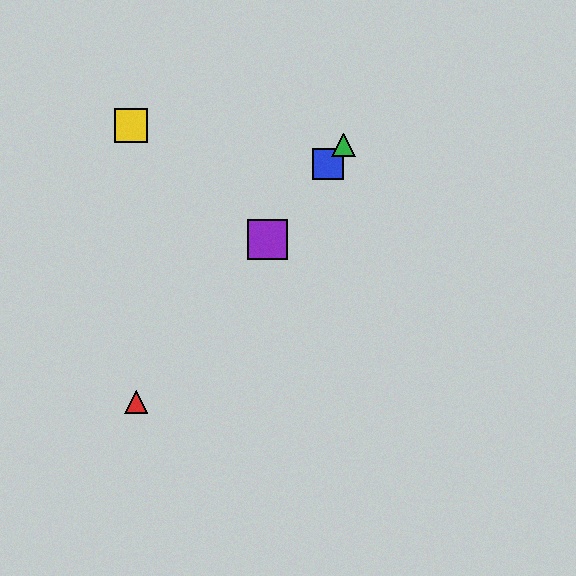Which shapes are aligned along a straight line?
The red triangle, the blue square, the green triangle, the purple square are aligned along a straight line.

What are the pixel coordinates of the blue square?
The blue square is at (328, 164).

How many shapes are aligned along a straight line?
4 shapes (the red triangle, the blue square, the green triangle, the purple square) are aligned along a straight line.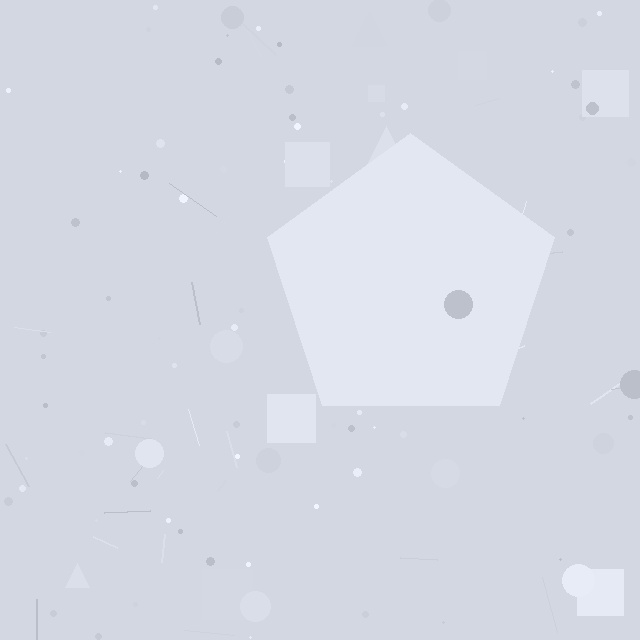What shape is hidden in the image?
A pentagon is hidden in the image.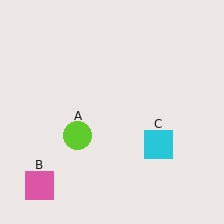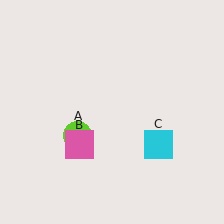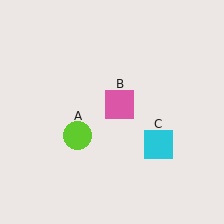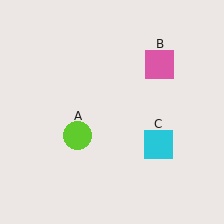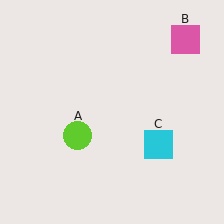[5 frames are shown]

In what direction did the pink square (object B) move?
The pink square (object B) moved up and to the right.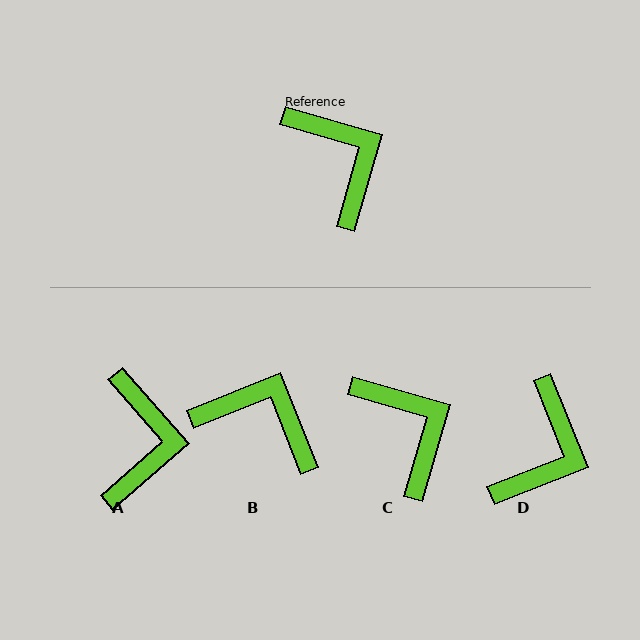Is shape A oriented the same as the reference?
No, it is off by about 33 degrees.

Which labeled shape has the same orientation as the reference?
C.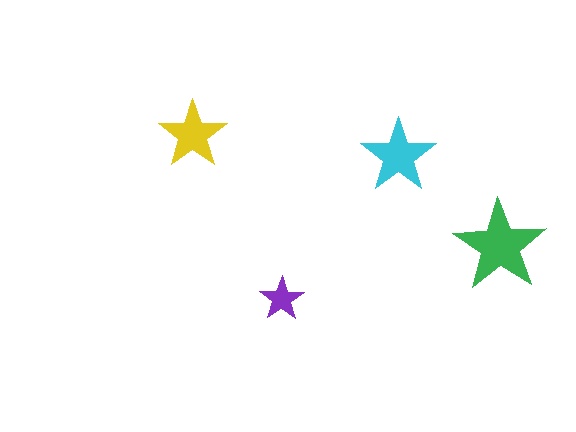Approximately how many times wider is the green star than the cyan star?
About 1.5 times wider.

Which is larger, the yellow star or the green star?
The green one.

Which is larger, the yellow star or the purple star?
The yellow one.